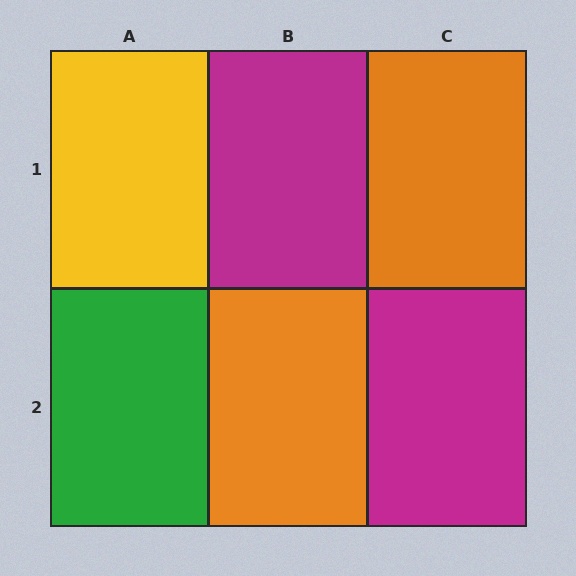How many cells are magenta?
2 cells are magenta.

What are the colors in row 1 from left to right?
Yellow, magenta, orange.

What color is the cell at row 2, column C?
Magenta.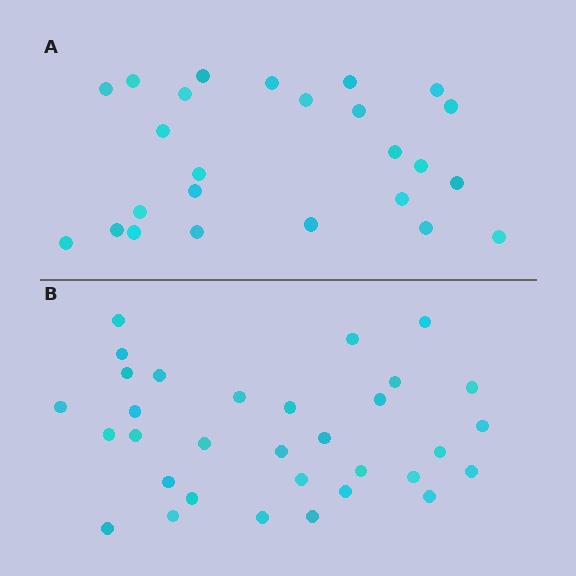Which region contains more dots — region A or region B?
Region B (the bottom region) has more dots.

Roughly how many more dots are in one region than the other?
Region B has roughly 8 or so more dots than region A.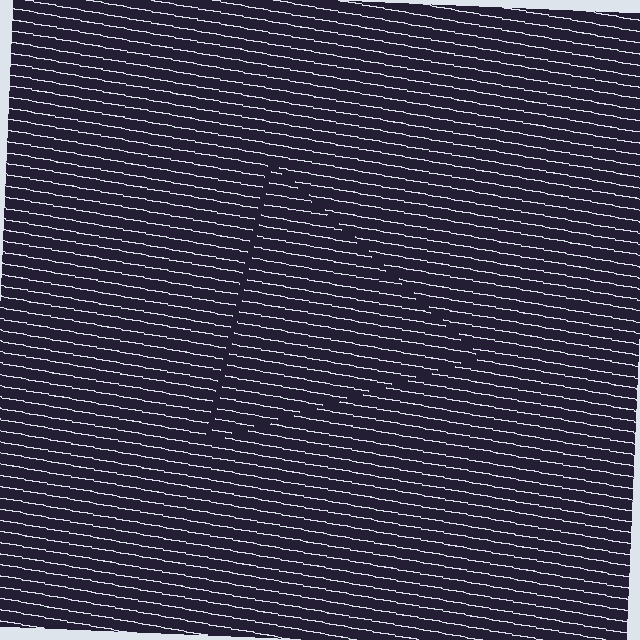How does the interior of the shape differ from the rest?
The interior of the shape contains the same grating, shifted by half a period — the contour is defined by the phase discontinuity where line-ends from the inner and outer gratings abut.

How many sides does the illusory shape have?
3 sides — the line-ends trace a triangle.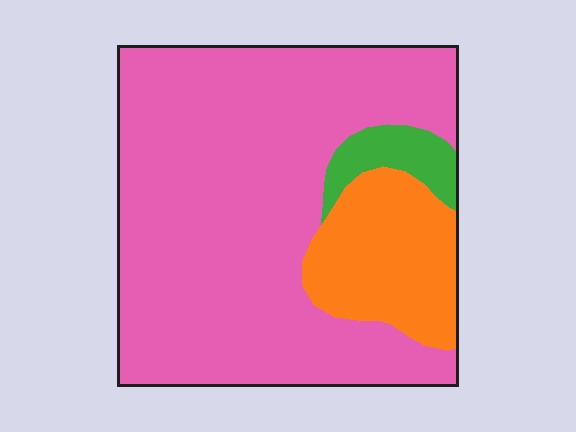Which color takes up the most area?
Pink, at roughly 75%.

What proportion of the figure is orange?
Orange takes up about one sixth (1/6) of the figure.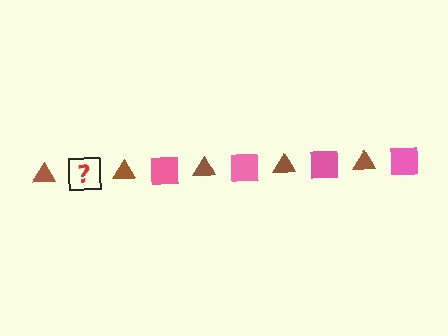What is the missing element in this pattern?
The missing element is a pink square.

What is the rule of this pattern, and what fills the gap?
The rule is that the pattern alternates between brown triangle and pink square. The gap should be filled with a pink square.